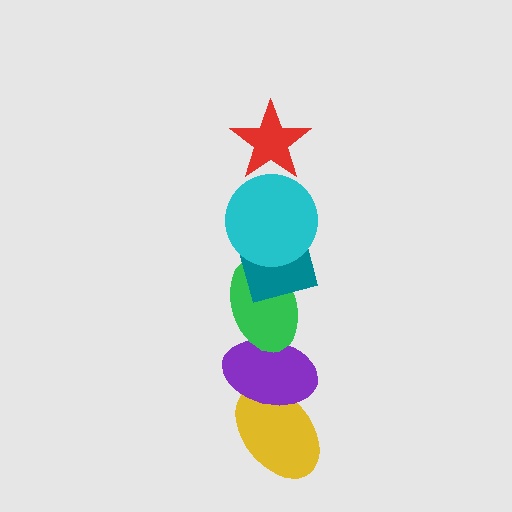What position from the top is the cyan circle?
The cyan circle is 2nd from the top.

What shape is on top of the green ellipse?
The teal diamond is on top of the green ellipse.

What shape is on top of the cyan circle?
The red star is on top of the cyan circle.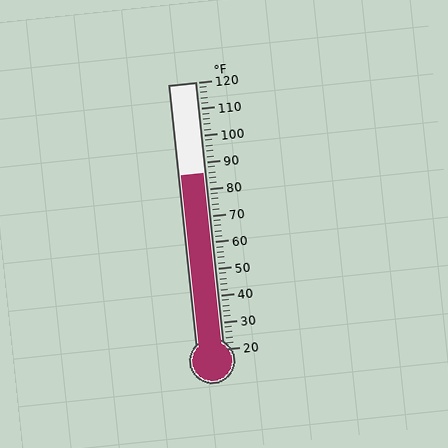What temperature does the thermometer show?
The thermometer shows approximately 86°F.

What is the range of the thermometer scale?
The thermometer scale ranges from 20°F to 120°F.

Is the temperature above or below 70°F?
The temperature is above 70°F.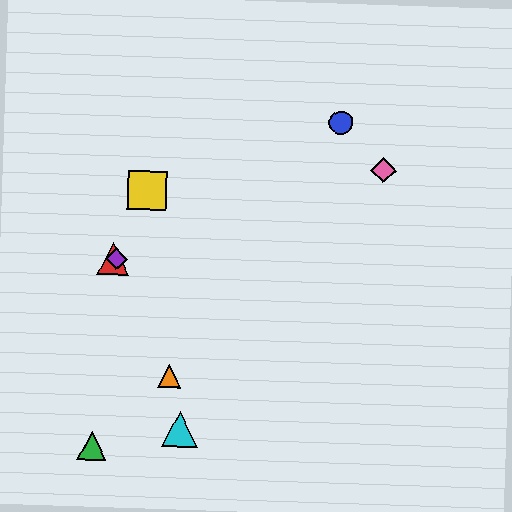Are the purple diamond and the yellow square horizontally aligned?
No, the purple diamond is at y≈259 and the yellow square is at y≈191.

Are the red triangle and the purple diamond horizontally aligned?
Yes, both are at y≈259.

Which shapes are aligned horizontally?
The red triangle, the purple diamond are aligned horizontally.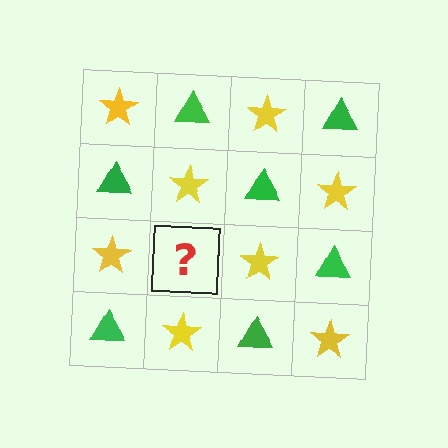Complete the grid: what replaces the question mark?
The question mark should be replaced with a green triangle.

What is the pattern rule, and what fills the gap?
The rule is that it alternates yellow star and green triangle in a checkerboard pattern. The gap should be filled with a green triangle.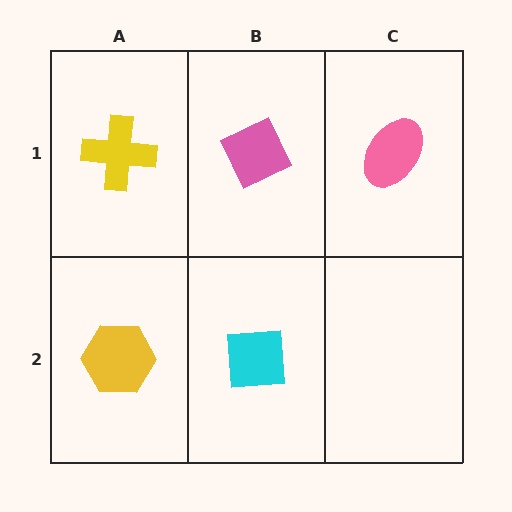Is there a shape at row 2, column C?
No, that cell is empty.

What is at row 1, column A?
A yellow cross.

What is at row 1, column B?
A pink diamond.